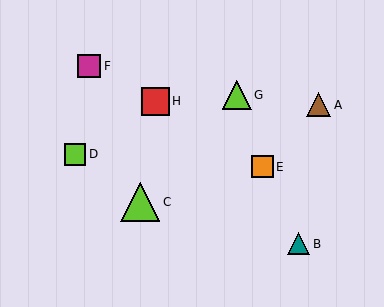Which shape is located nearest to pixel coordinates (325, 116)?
The brown triangle (labeled A) at (318, 105) is nearest to that location.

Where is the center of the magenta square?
The center of the magenta square is at (89, 66).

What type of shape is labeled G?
Shape G is a lime triangle.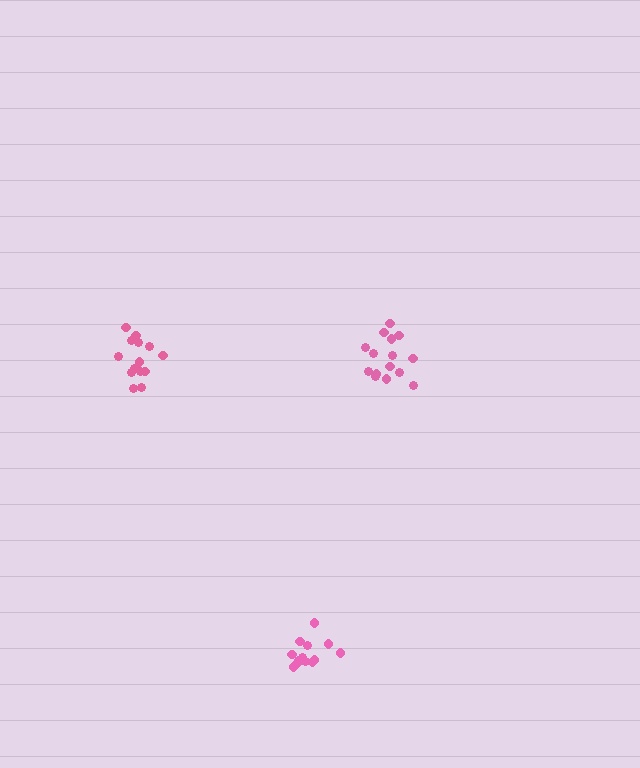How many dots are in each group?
Group 1: 15 dots, Group 2: 13 dots, Group 3: 14 dots (42 total).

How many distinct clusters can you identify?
There are 3 distinct clusters.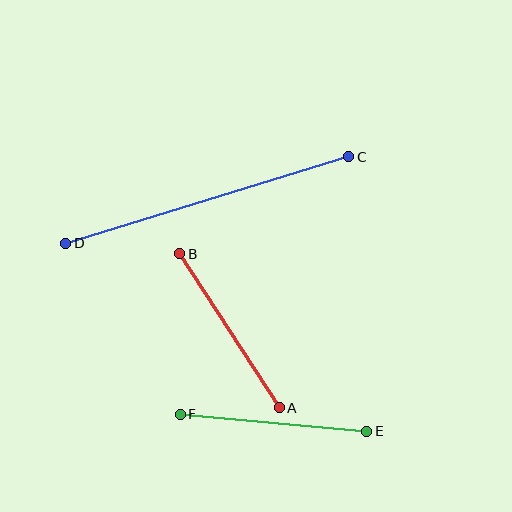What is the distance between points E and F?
The distance is approximately 187 pixels.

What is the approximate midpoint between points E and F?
The midpoint is at approximately (273, 423) pixels.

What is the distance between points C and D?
The distance is approximately 296 pixels.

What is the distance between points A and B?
The distance is approximately 183 pixels.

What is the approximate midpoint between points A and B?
The midpoint is at approximately (230, 331) pixels.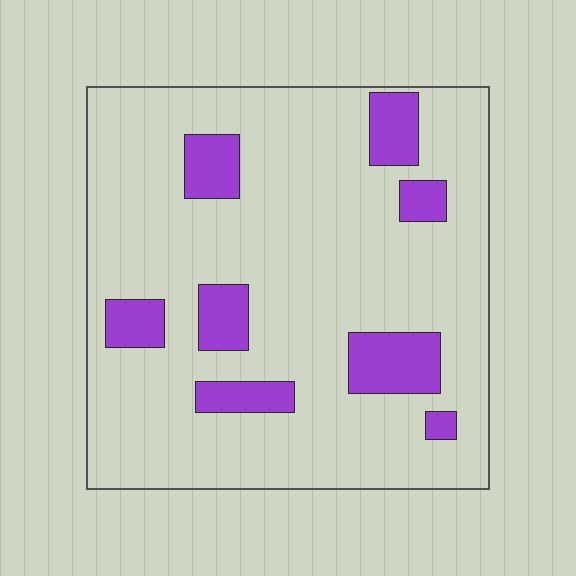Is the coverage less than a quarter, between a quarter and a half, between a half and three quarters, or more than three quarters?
Less than a quarter.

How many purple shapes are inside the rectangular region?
8.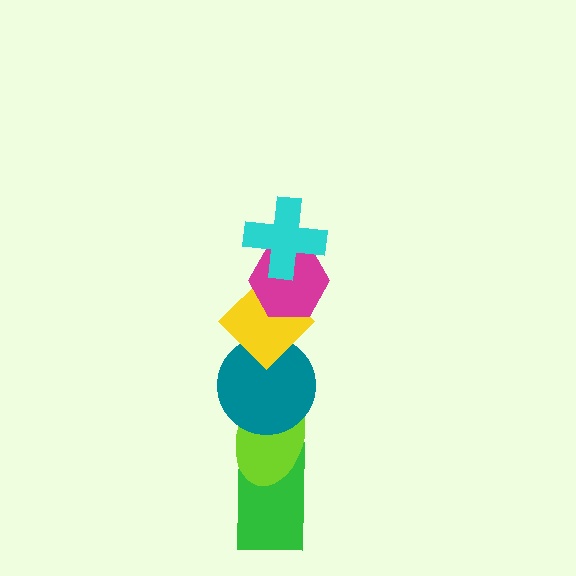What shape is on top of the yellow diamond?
The magenta hexagon is on top of the yellow diamond.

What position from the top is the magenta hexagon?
The magenta hexagon is 2nd from the top.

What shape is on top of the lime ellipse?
The teal circle is on top of the lime ellipse.